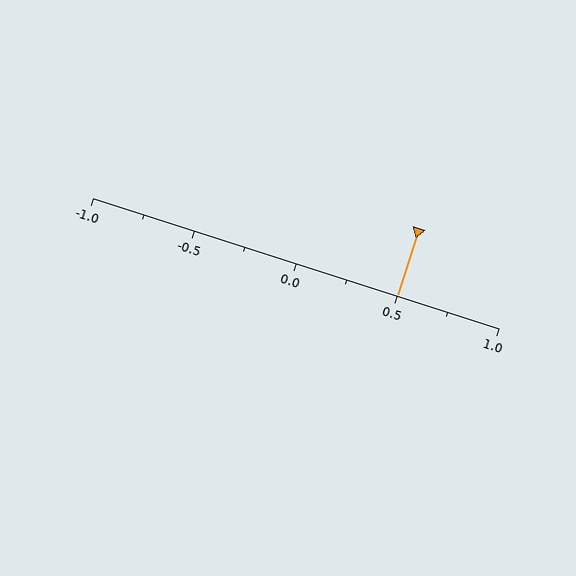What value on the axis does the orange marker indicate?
The marker indicates approximately 0.5.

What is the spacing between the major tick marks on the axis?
The major ticks are spaced 0.5 apart.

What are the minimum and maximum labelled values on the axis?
The axis runs from -1.0 to 1.0.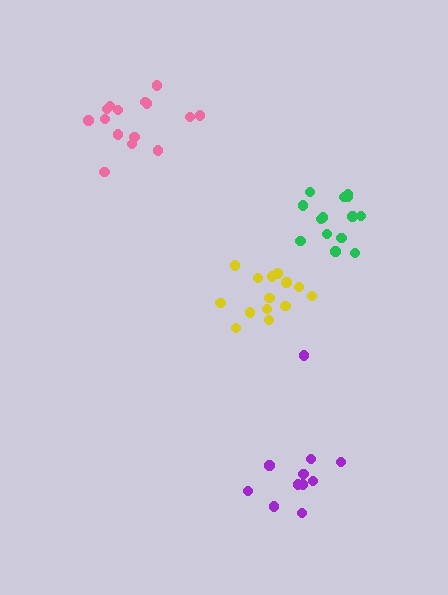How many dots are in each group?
Group 1: 11 dots, Group 2: 15 dots, Group 3: 14 dots, Group 4: 15 dots (55 total).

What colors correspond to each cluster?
The clusters are colored: purple, pink, green, yellow.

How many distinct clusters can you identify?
There are 4 distinct clusters.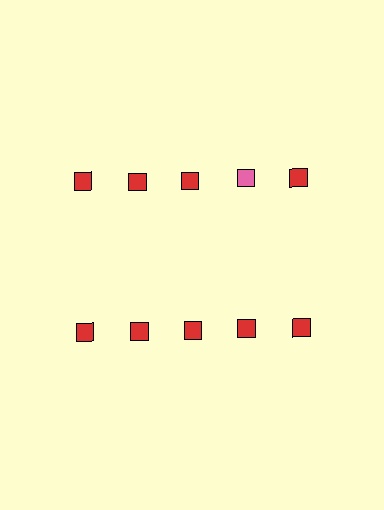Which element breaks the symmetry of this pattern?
The pink square in the top row, second from right column breaks the symmetry. All other shapes are red squares.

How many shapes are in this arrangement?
There are 10 shapes arranged in a grid pattern.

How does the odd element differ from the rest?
It has a different color: pink instead of red.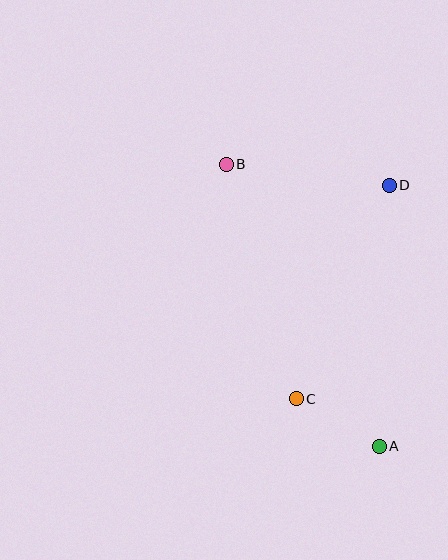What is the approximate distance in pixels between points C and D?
The distance between C and D is approximately 233 pixels.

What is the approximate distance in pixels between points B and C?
The distance between B and C is approximately 245 pixels.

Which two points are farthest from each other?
Points A and B are farthest from each other.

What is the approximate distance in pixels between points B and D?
The distance between B and D is approximately 164 pixels.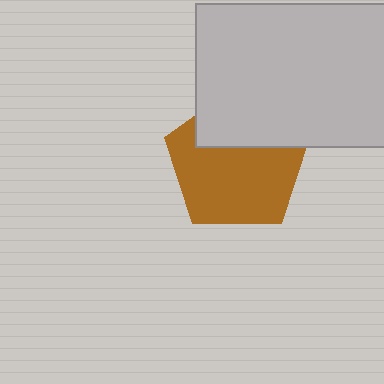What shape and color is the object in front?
The object in front is a light gray rectangle.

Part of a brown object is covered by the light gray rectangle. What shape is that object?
It is a pentagon.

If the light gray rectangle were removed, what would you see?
You would see the complete brown pentagon.